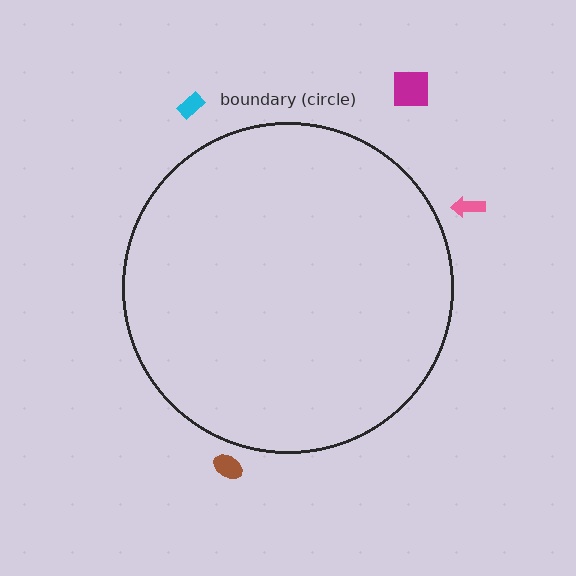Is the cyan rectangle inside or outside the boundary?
Outside.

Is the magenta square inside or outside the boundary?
Outside.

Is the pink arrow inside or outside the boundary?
Outside.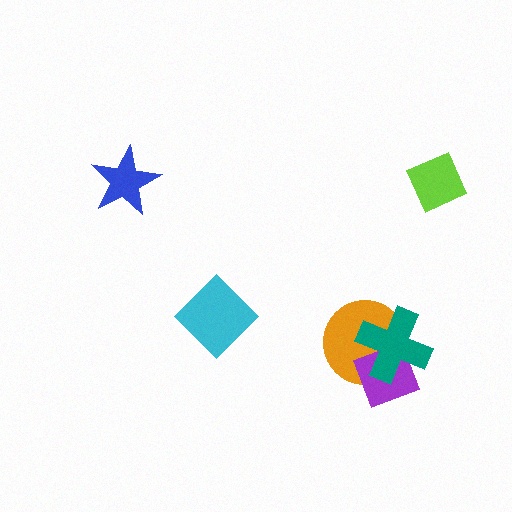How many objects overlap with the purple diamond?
2 objects overlap with the purple diamond.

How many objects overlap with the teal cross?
2 objects overlap with the teal cross.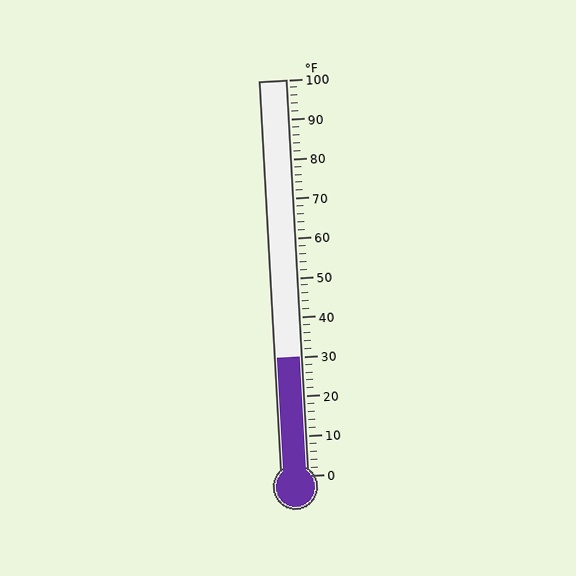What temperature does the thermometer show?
The thermometer shows approximately 30°F.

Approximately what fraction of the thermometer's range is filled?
The thermometer is filled to approximately 30% of its range.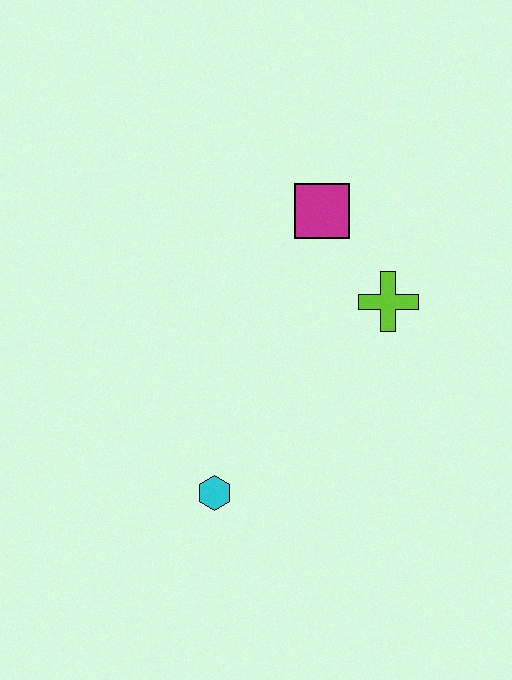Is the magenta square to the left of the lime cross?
Yes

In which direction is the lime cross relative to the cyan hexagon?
The lime cross is above the cyan hexagon.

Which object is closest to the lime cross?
The magenta square is closest to the lime cross.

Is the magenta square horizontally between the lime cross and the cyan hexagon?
Yes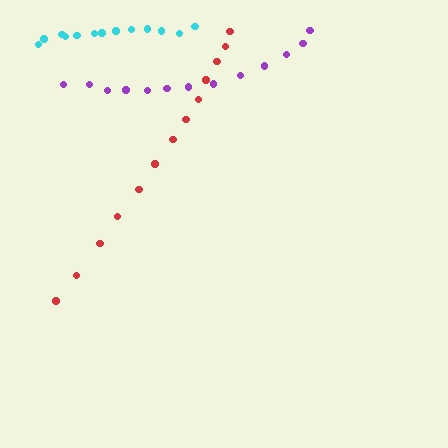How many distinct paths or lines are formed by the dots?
There are 3 distinct paths.